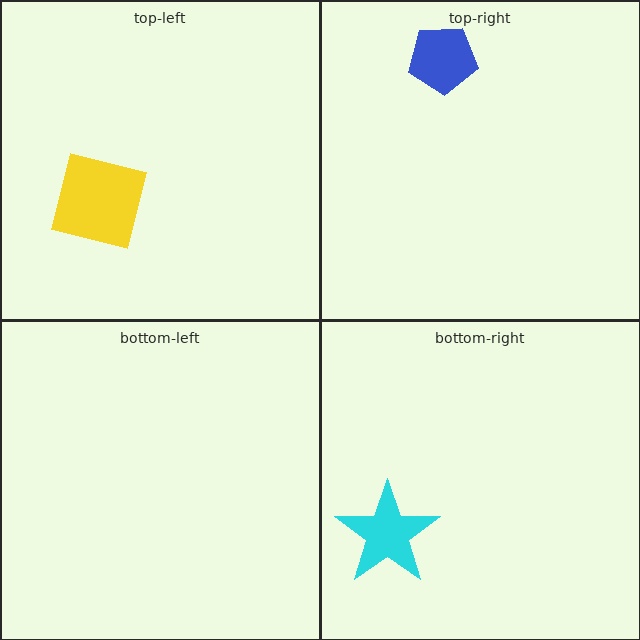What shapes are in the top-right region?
The blue pentagon.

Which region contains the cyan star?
The bottom-right region.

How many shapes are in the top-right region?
1.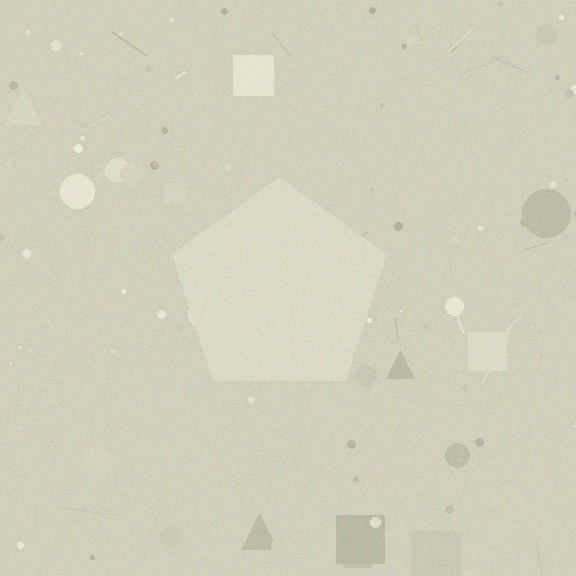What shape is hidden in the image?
A pentagon is hidden in the image.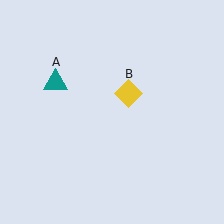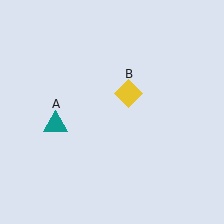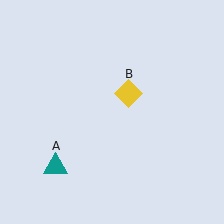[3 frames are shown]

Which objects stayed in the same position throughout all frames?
Yellow diamond (object B) remained stationary.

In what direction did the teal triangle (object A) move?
The teal triangle (object A) moved down.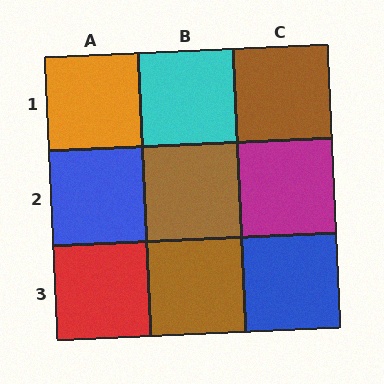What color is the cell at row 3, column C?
Blue.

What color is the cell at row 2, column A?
Blue.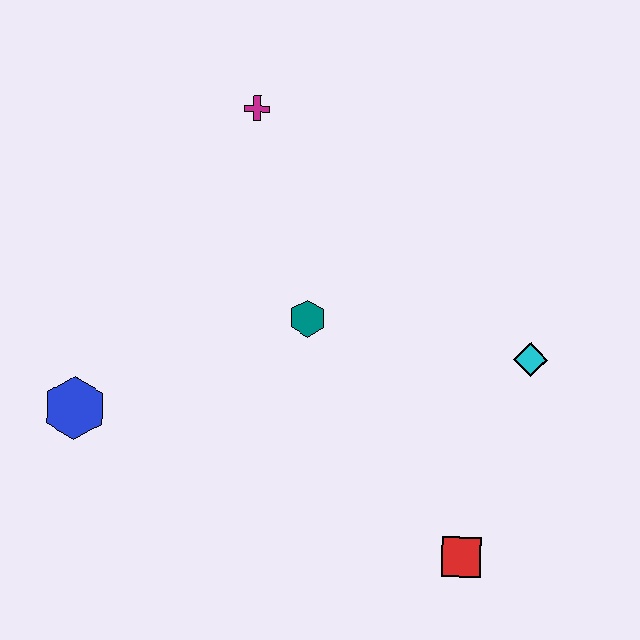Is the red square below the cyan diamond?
Yes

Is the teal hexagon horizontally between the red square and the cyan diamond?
No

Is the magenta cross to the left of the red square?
Yes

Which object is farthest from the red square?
The magenta cross is farthest from the red square.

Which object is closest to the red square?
The cyan diamond is closest to the red square.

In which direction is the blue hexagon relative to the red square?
The blue hexagon is to the left of the red square.